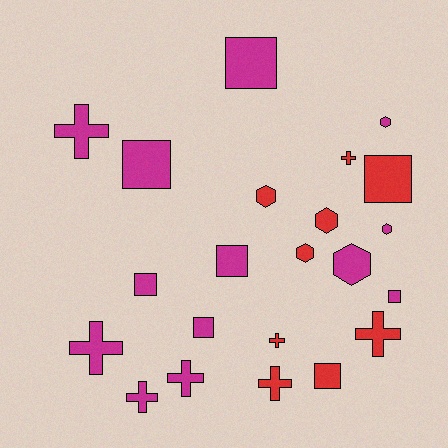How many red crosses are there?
There are 4 red crosses.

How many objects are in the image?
There are 22 objects.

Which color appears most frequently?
Magenta, with 13 objects.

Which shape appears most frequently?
Cross, with 8 objects.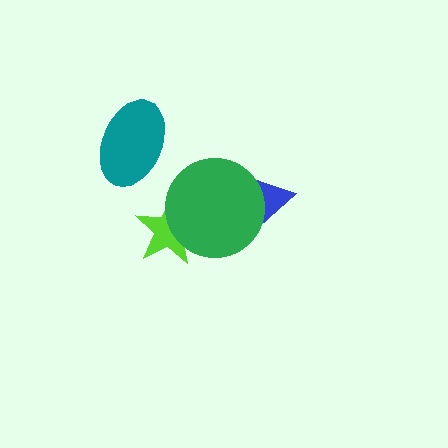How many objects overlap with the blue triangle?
1 object overlaps with the blue triangle.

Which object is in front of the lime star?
The green circle is in front of the lime star.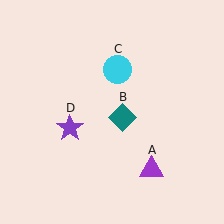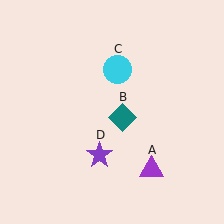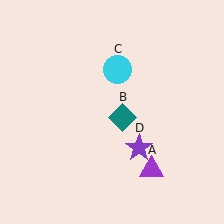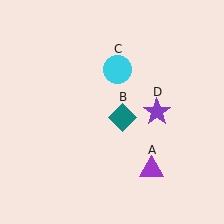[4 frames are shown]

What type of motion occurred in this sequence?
The purple star (object D) rotated counterclockwise around the center of the scene.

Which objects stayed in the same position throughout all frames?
Purple triangle (object A) and teal diamond (object B) and cyan circle (object C) remained stationary.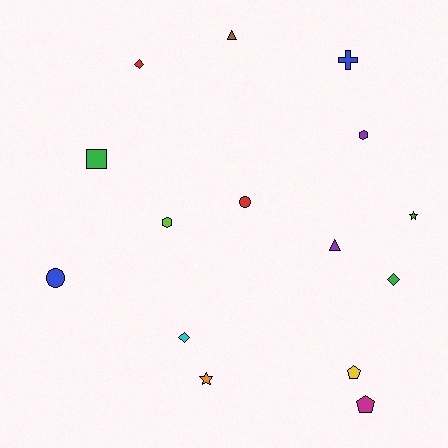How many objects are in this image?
There are 15 objects.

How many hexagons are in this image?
There are 2 hexagons.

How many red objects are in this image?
There are 2 red objects.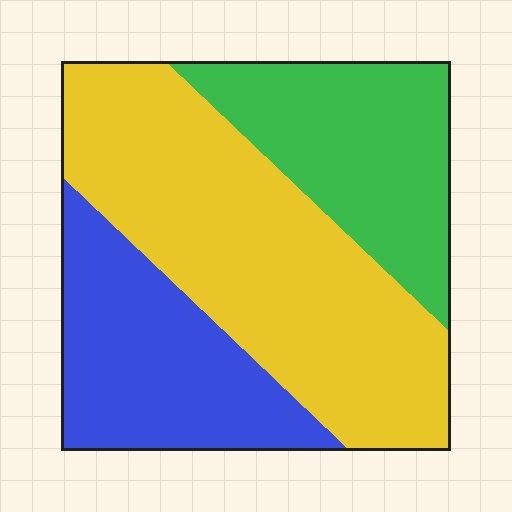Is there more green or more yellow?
Yellow.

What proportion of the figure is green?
Green covers about 25% of the figure.